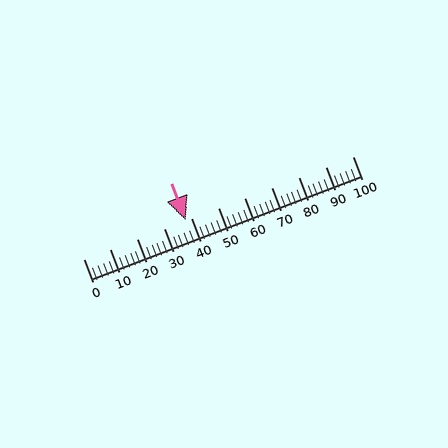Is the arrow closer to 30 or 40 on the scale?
The arrow is closer to 40.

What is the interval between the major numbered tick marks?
The major tick marks are spaced 10 units apart.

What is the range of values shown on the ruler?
The ruler shows values from 0 to 100.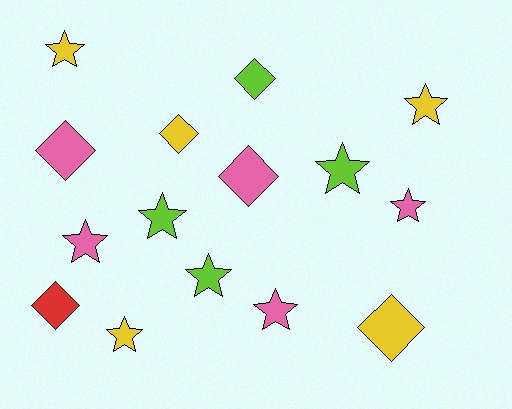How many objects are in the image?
There are 15 objects.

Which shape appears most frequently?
Star, with 9 objects.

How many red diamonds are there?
There is 1 red diamond.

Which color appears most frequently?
Pink, with 5 objects.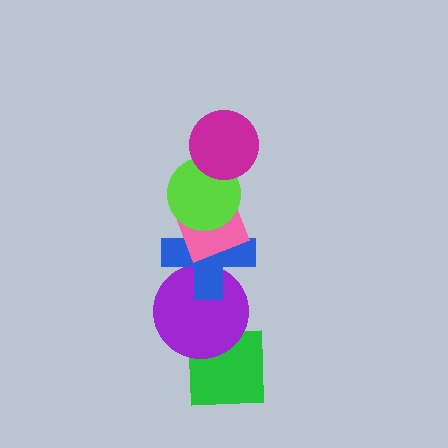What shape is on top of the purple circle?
The blue cross is on top of the purple circle.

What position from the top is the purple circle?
The purple circle is 5th from the top.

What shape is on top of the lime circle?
The magenta circle is on top of the lime circle.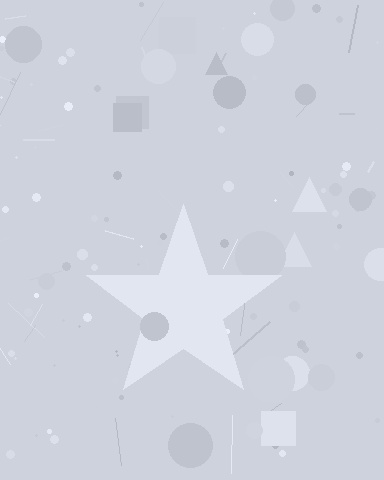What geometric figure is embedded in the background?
A star is embedded in the background.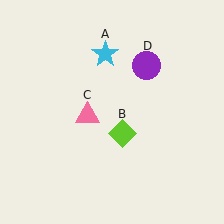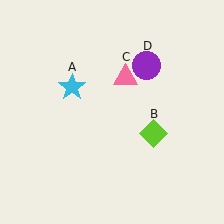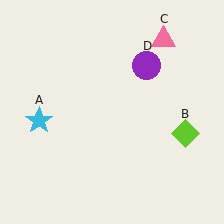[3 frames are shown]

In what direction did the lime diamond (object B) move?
The lime diamond (object B) moved right.